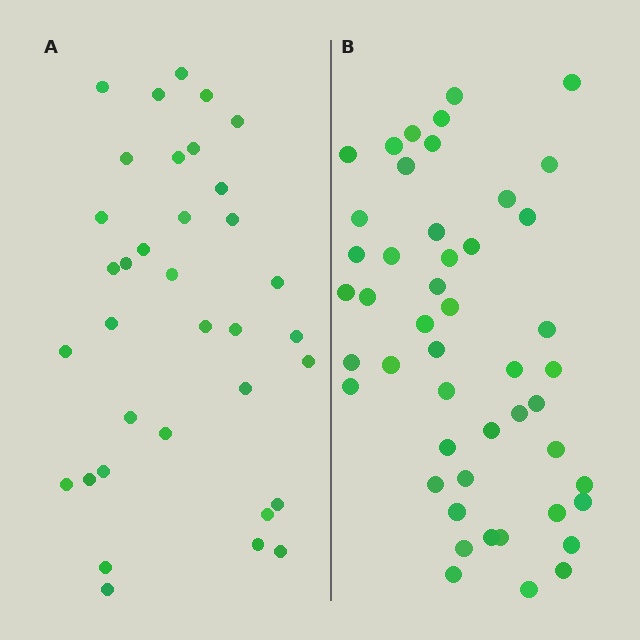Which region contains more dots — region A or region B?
Region B (the right region) has more dots.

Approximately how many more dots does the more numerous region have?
Region B has approximately 15 more dots than region A.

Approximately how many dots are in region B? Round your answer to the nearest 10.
About 50 dots. (The exact count is 48, which rounds to 50.)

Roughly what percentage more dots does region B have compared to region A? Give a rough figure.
About 35% more.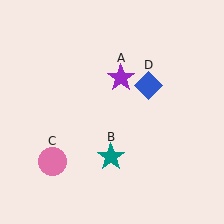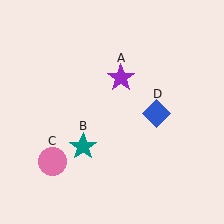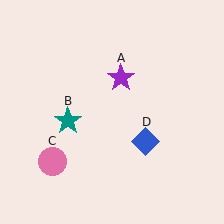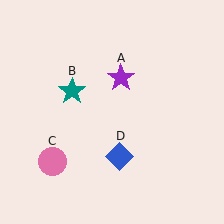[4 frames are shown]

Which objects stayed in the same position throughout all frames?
Purple star (object A) and pink circle (object C) remained stationary.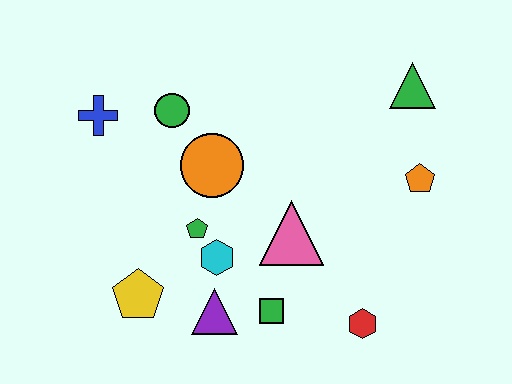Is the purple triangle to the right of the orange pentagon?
No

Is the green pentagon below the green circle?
Yes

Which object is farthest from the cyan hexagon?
The green triangle is farthest from the cyan hexagon.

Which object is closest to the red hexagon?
The green square is closest to the red hexagon.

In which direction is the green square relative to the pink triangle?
The green square is below the pink triangle.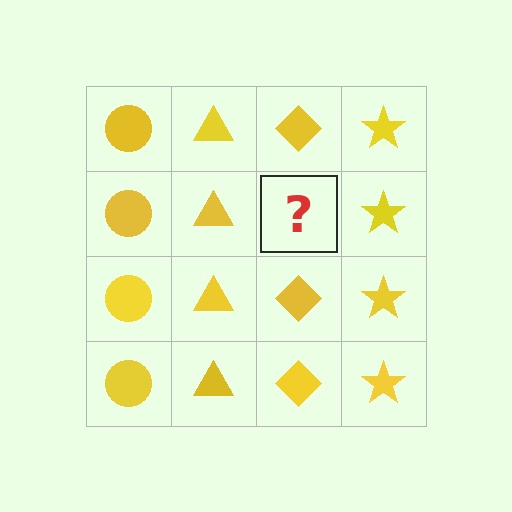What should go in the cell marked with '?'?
The missing cell should contain a yellow diamond.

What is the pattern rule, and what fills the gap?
The rule is that each column has a consistent shape. The gap should be filled with a yellow diamond.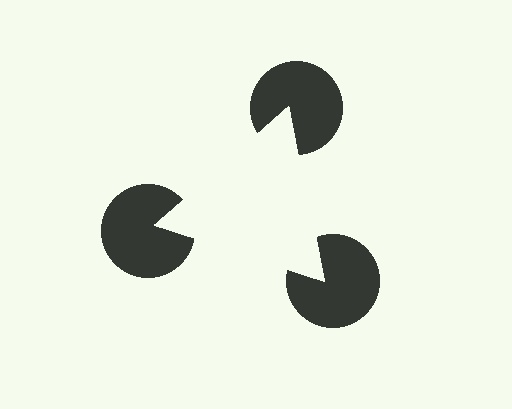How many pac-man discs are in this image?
There are 3 — one at each vertex of the illusory triangle.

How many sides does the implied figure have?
3 sides.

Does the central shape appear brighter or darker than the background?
It typically appears slightly brighter than the background, even though no actual brightness change is drawn.